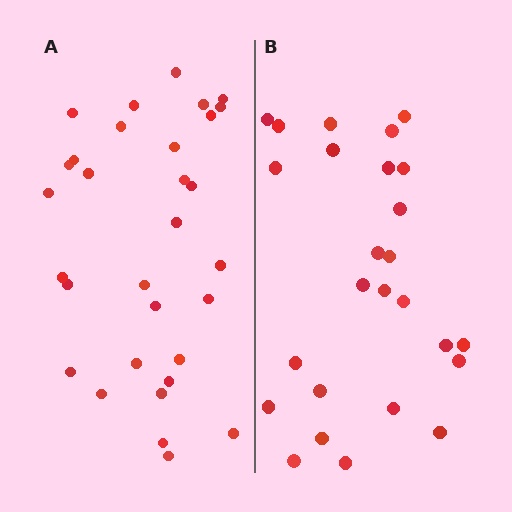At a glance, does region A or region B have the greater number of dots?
Region A (the left region) has more dots.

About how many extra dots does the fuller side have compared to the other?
Region A has about 5 more dots than region B.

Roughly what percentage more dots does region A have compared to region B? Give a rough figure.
About 20% more.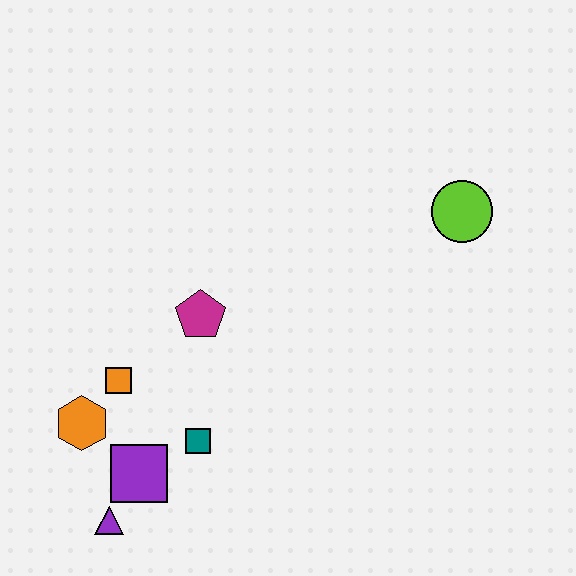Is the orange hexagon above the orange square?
No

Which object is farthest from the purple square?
The lime circle is farthest from the purple square.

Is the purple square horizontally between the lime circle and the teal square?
No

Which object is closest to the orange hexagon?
The orange square is closest to the orange hexagon.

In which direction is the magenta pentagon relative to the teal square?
The magenta pentagon is above the teal square.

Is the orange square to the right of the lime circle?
No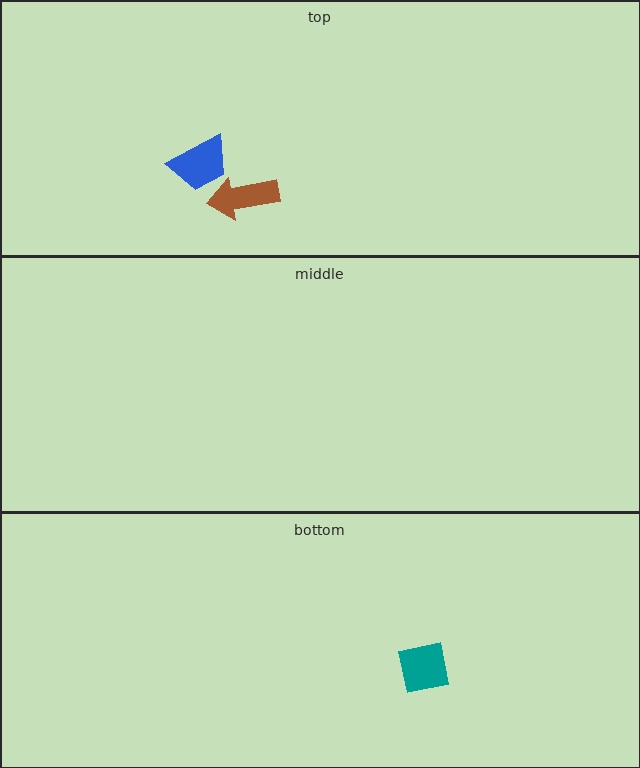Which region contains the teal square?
The bottom region.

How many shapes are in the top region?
2.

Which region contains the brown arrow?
The top region.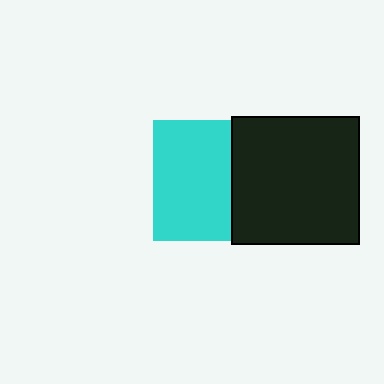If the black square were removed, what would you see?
You would see the complete cyan square.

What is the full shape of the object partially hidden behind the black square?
The partially hidden object is a cyan square.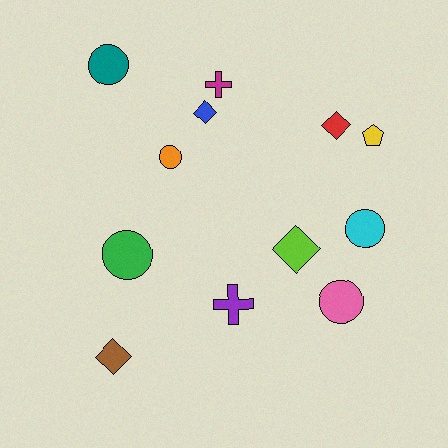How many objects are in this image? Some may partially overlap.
There are 12 objects.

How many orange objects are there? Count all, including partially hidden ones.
There is 1 orange object.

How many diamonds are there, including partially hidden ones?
There are 4 diamonds.